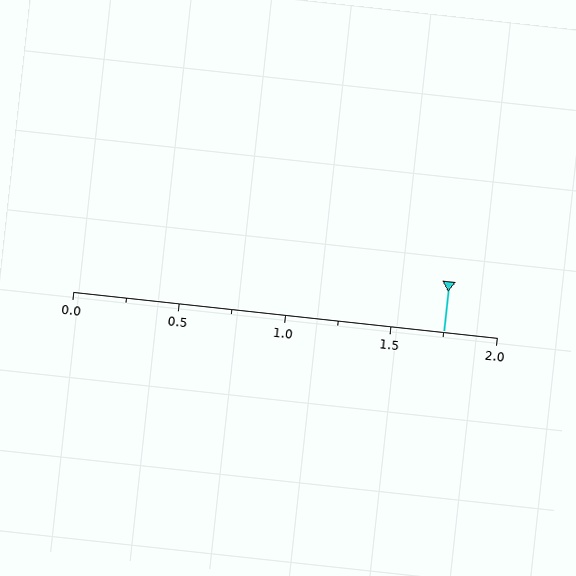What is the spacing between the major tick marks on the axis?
The major ticks are spaced 0.5 apart.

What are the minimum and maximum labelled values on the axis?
The axis runs from 0.0 to 2.0.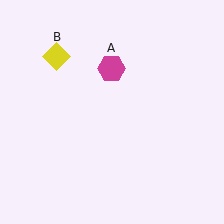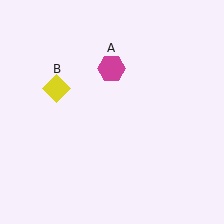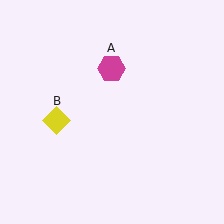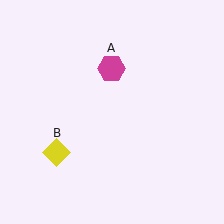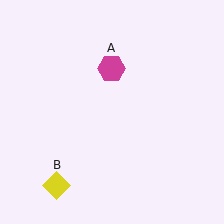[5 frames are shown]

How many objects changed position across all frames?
1 object changed position: yellow diamond (object B).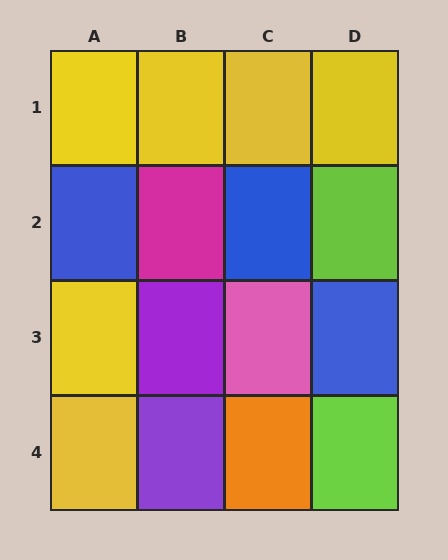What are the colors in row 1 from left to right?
Yellow, yellow, yellow, yellow.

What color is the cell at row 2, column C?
Blue.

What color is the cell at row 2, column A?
Blue.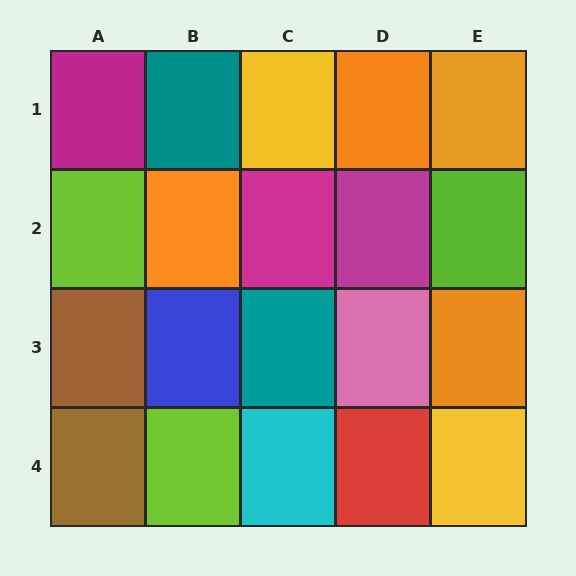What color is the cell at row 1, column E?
Orange.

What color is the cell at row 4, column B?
Lime.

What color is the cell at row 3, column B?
Blue.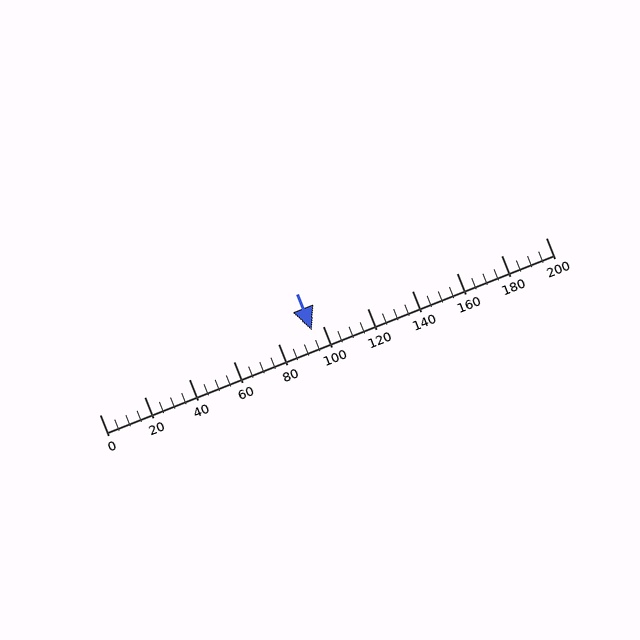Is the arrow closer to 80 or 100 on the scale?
The arrow is closer to 100.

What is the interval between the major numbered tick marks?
The major tick marks are spaced 20 units apart.